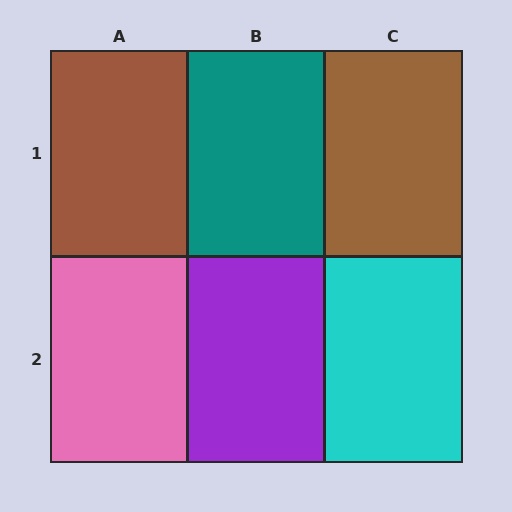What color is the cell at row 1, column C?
Brown.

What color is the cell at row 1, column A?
Brown.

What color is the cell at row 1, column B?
Teal.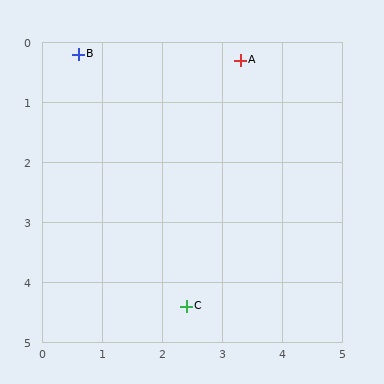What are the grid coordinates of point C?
Point C is at approximately (2.4, 4.4).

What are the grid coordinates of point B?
Point B is at approximately (0.6, 0.2).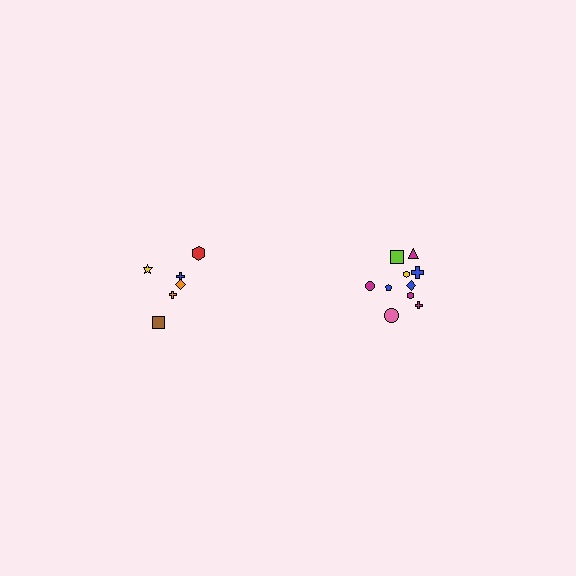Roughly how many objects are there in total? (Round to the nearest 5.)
Roughly 15 objects in total.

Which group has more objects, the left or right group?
The right group.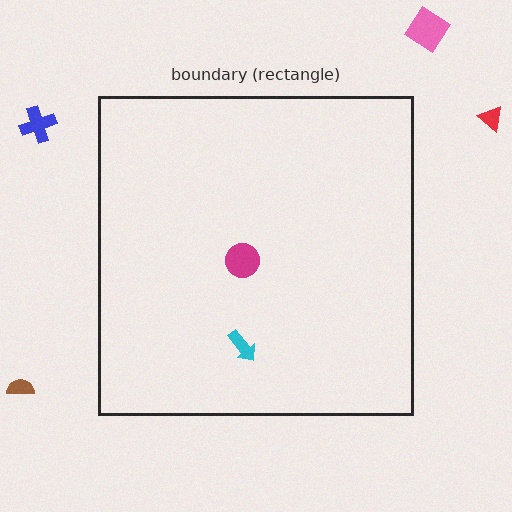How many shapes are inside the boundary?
2 inside, 4 outside.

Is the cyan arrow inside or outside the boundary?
Inside.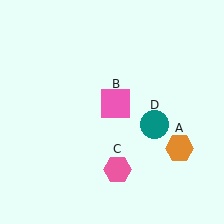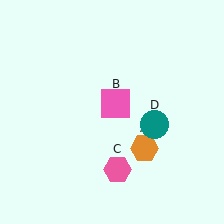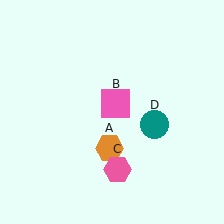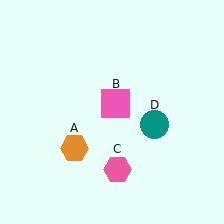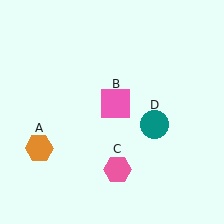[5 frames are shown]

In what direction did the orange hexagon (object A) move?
The orange hexagon (object A) moved left.